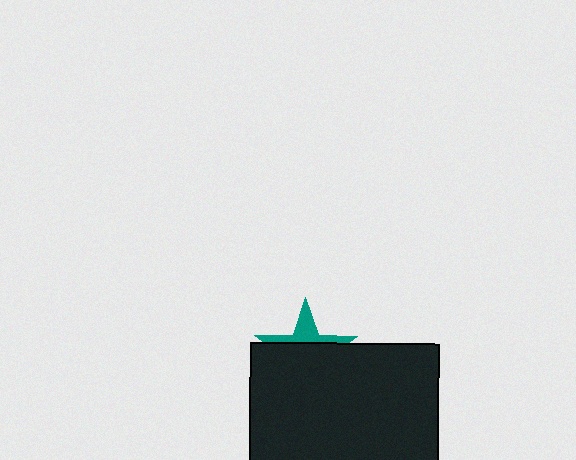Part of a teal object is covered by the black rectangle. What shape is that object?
It is a star.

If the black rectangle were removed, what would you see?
You would see the complete teal star.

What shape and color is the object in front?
The object in front is a black rectangle.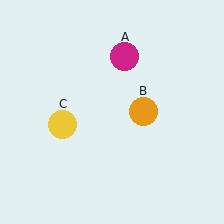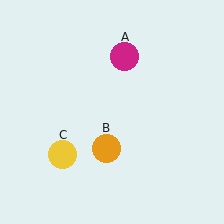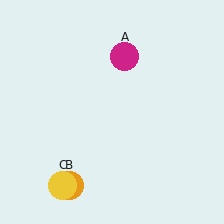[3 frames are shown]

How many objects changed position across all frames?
2 objects changed position: orange circle (object B), yellow circle (object C).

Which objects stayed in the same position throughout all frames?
Magenta circle (object A) remained stationary.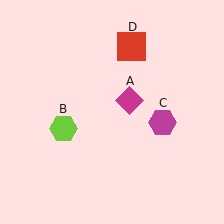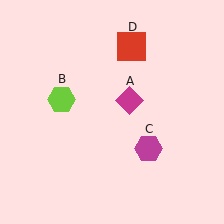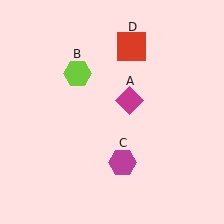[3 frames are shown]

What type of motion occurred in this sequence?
The lime hexagon (object B), magenta hexagon (object C) rotated clockwise around the center of the scene.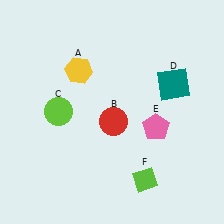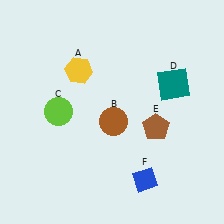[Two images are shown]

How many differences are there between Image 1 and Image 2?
There are 3 differences between the two images.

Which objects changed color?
B changed from red to brown. E changed from pink to brown. F changed from lime to blue.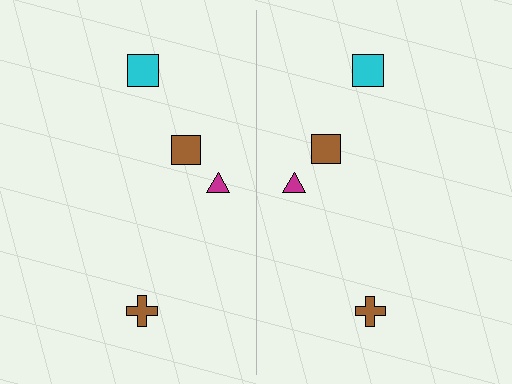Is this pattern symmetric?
Yes, this pattern has bilateral (reflection) symmetry.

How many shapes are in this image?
There are 8 shapes in this image.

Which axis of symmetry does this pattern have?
The pattern has a vertical axis of symmetry running through the center of the image.